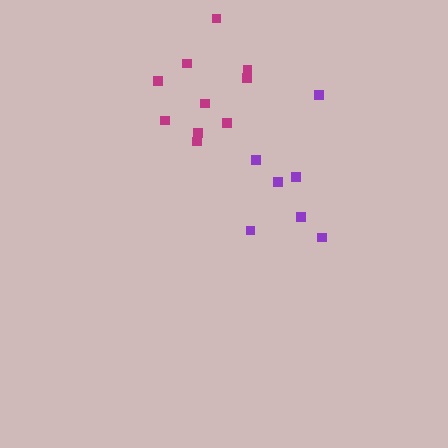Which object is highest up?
The magenta cluster is topmost.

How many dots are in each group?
Group 1: 7 dots, Group 2: 10 dots (17 total).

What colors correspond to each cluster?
The clusters are colored: purple, magenta.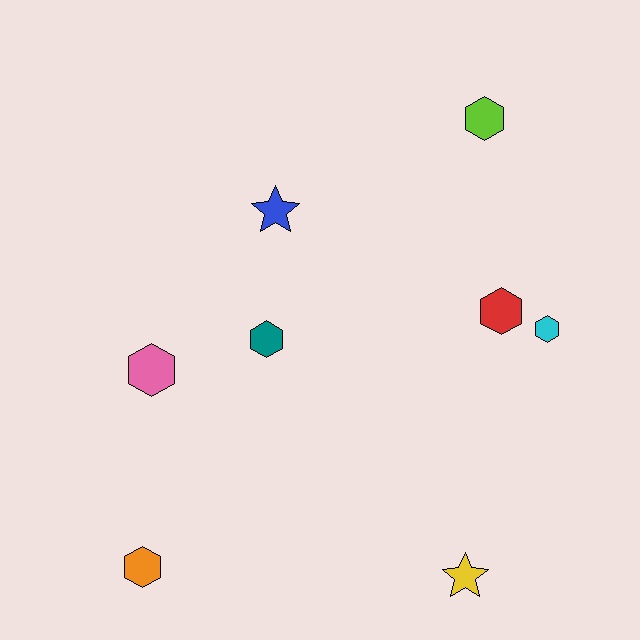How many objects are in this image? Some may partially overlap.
There are 8 objects.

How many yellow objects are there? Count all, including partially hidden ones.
There is 1 yellow object.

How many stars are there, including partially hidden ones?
There are 2 stars.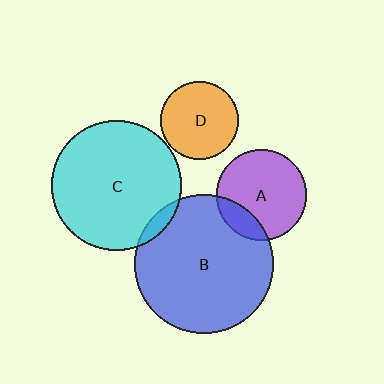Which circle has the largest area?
Circle B (blue).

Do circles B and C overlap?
Yes.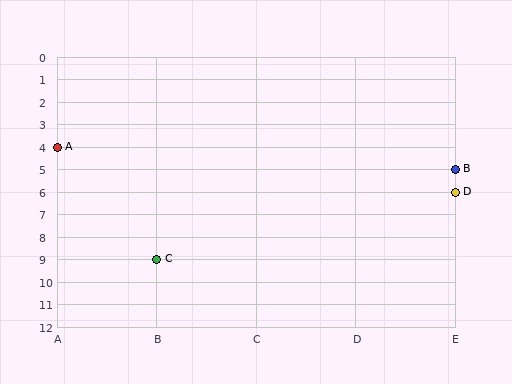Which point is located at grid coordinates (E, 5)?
Point B is at (E, 5).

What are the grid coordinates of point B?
Point B is at grid coordinates (E, 5).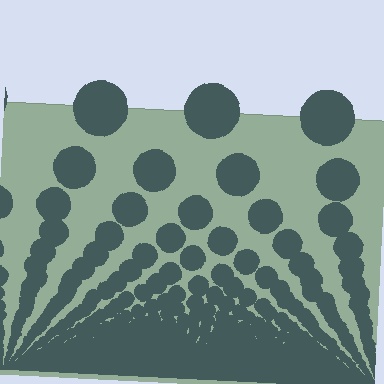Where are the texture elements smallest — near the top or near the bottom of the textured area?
Near the bottom.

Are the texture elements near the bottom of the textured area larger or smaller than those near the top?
Smaller. The gradient is inverted — elements near the bottom are smaller and denser.